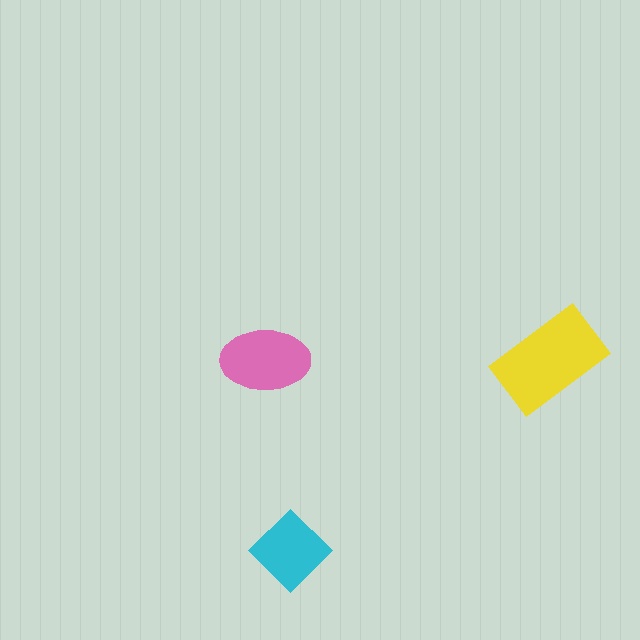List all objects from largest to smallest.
The yellow rectangle, the pink ellipse, the cyan diamond.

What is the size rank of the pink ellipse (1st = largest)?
2nd.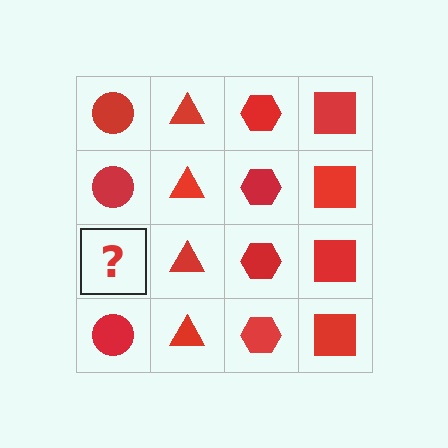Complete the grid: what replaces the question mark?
The question mark should be replaced with a red circle.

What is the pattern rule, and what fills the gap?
The rule is that each column has a consistent shape. The gap should be filled with a red circle.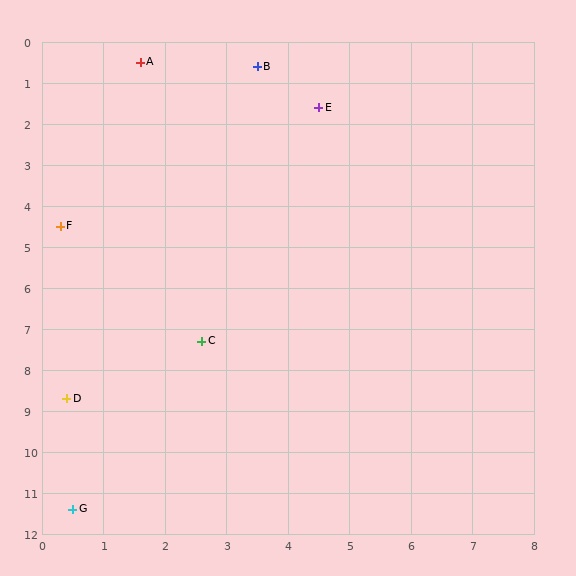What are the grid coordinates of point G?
Point G is at approximately (0.5, 11.4).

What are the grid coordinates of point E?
Point E is at approximately (4.5, 1.6).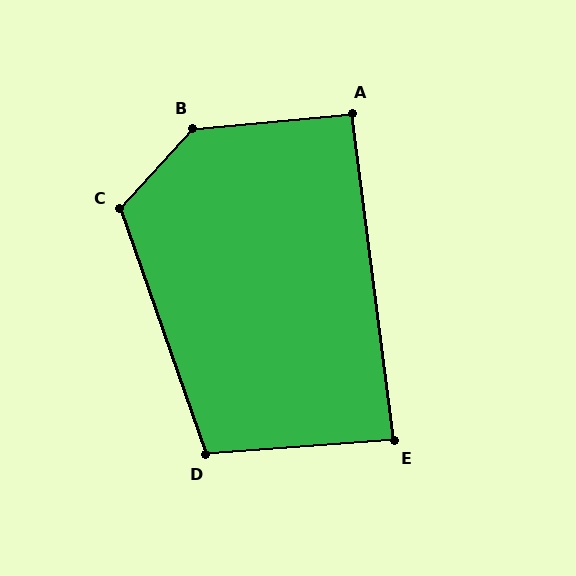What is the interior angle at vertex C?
Approximately 119 degrees (obtuse).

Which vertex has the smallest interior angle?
E, at approximately 87 degrees.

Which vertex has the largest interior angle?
B, at approximately 138 degrees.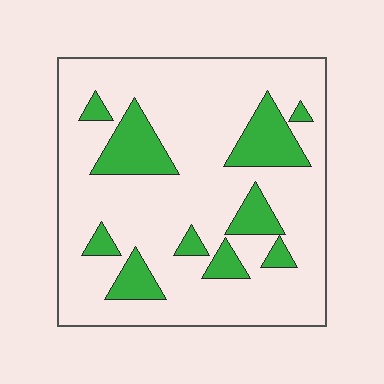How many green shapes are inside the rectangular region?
10.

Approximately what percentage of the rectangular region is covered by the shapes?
Approximately 20%.